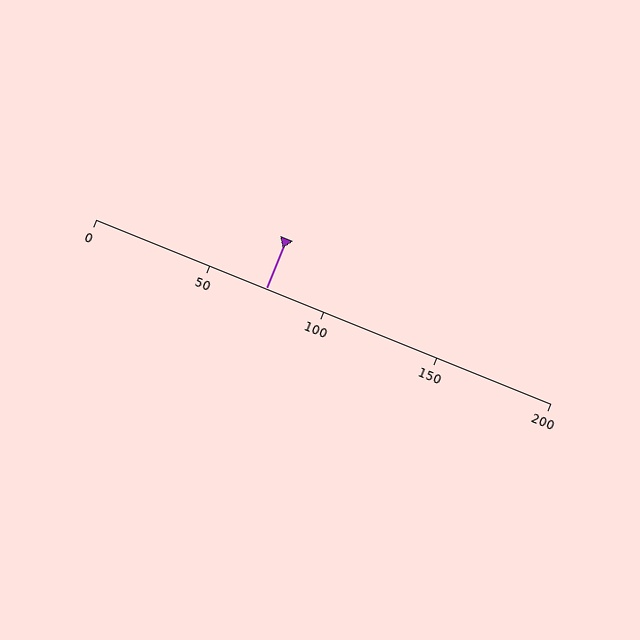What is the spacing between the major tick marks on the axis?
The major ticks are spaced 50 apart.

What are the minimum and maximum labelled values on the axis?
The axis runs from 0 to 200.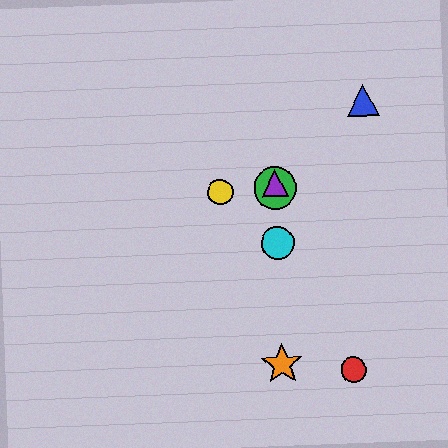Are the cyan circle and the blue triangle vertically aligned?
No, the cyan circle is at x≈277 and the blue triangle is at x≈363.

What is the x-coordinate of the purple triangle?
The purple triangle is at x≈275.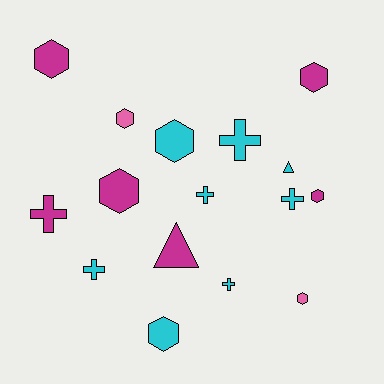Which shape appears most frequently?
Hexagon, with 8 objects.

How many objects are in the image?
There are 16 objects.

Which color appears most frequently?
Cyan, with 8 objects.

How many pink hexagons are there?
There are 2 pink hexagons.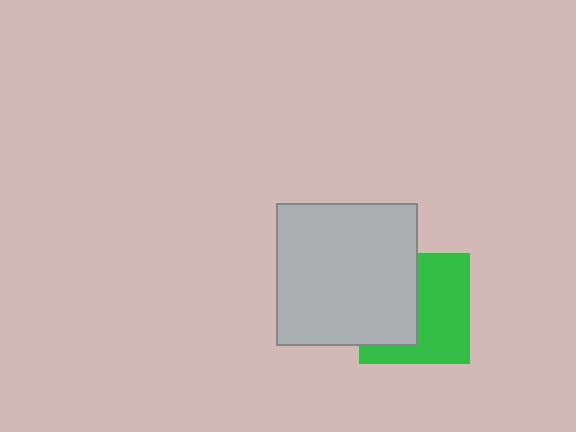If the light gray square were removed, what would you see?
You would see the complete green square.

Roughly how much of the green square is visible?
About half of it is visible (roughly 56%).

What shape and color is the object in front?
The object in front is a light gray square.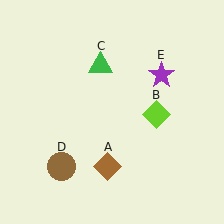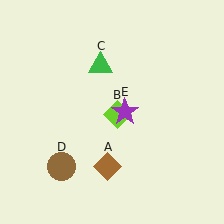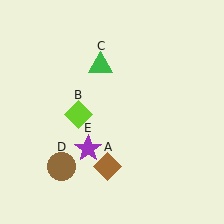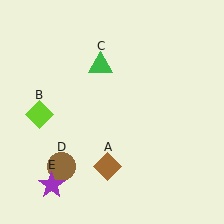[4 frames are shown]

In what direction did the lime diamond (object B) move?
The lime diamond (object B) moved left.